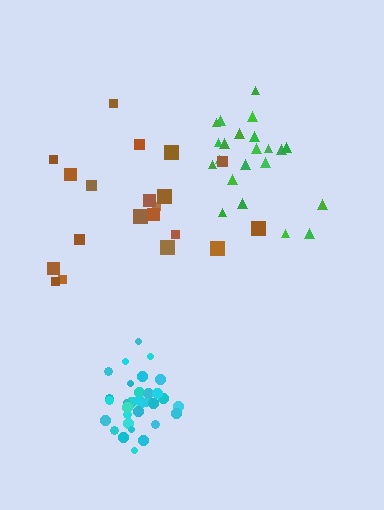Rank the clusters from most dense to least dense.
cyan, green, brown.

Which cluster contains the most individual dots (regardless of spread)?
Cyan (32).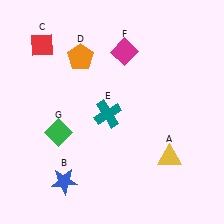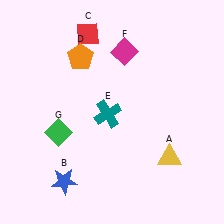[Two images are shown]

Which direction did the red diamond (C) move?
The red diamond (C) moved right.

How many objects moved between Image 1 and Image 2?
1 object moved between the two images.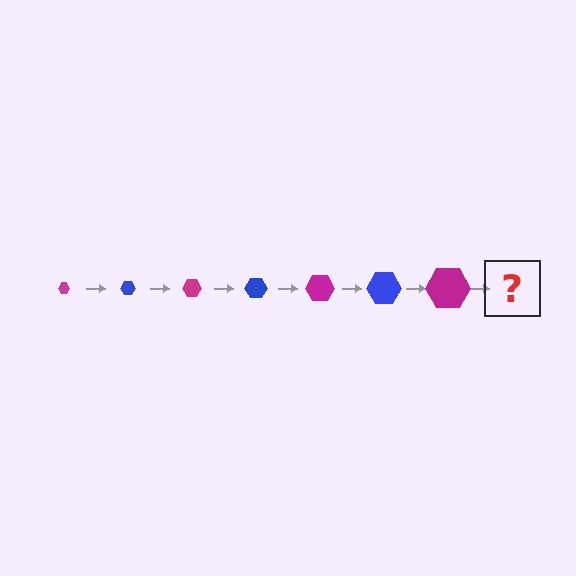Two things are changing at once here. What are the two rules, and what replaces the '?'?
The two rules are that the hexagon grows larger each step and the color cycles through magenta and blue. The '?' should be a blue hexagon, larger than the previous one.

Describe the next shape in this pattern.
It should be a blue hexagon, larger than the previous one.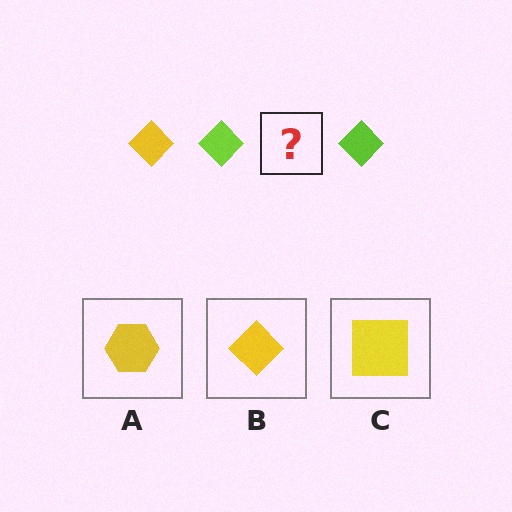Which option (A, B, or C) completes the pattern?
B.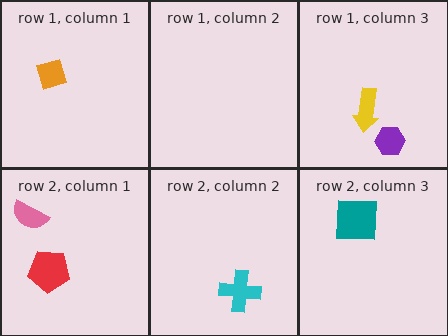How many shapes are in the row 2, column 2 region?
1.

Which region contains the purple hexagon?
The row 1, column 3 region.